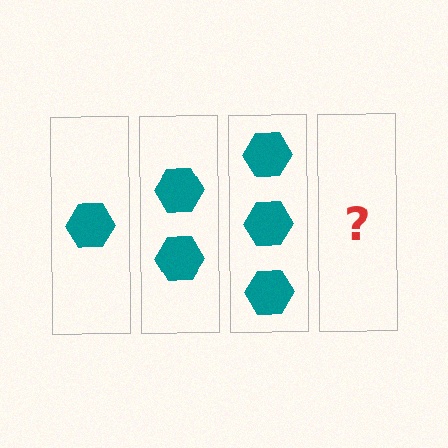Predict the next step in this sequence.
The next step is 4 hexagons.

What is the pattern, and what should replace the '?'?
The pattern is that each step adds one more hexagon. The '?' should be 4 hexagons.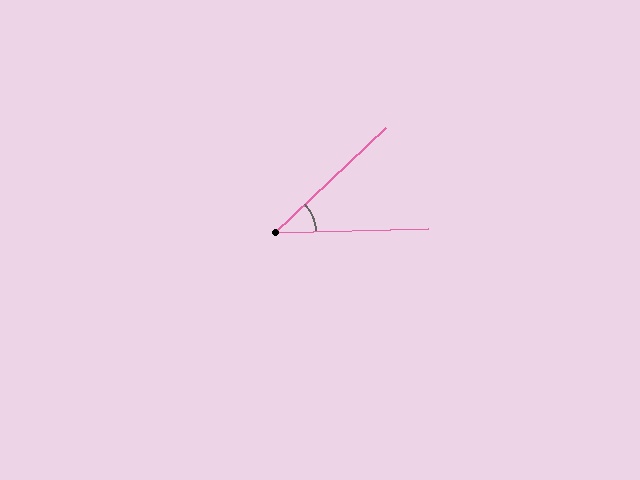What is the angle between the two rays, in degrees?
Approximately 42 degrees.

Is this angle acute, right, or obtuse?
It is acute.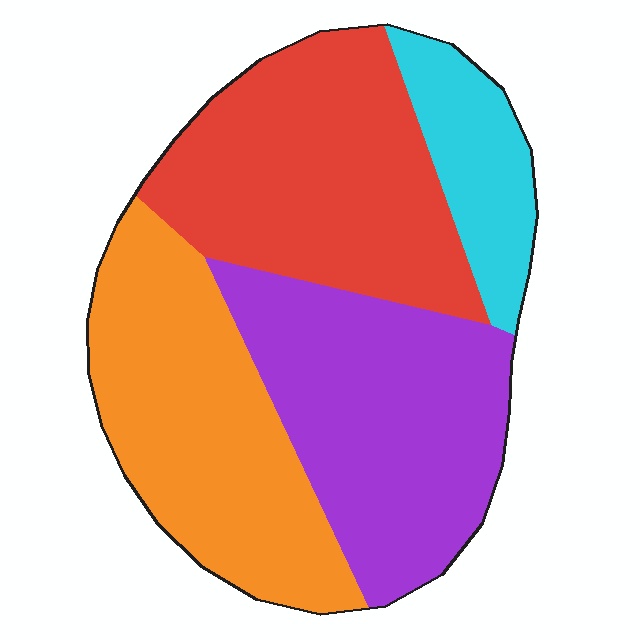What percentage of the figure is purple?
Purple covers about 30% of the figure.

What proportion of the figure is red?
Red covers around 30% of the figure.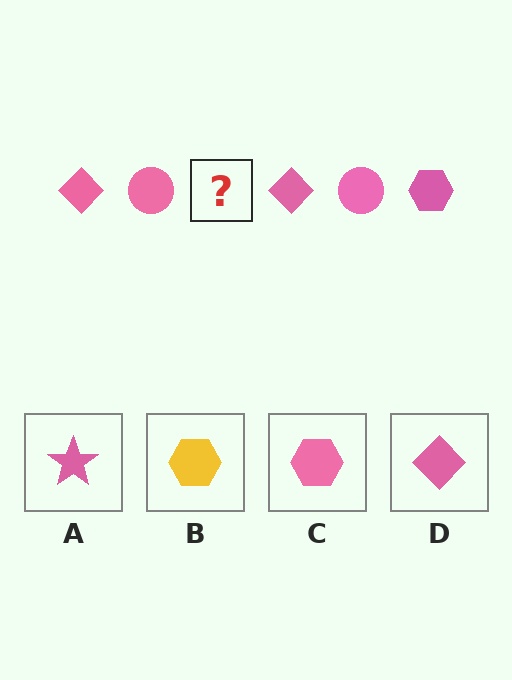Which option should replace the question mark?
Option C.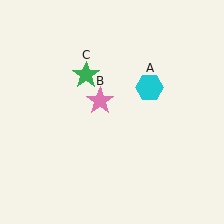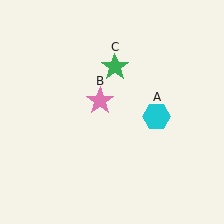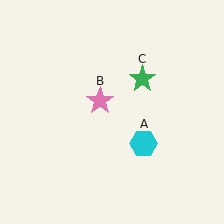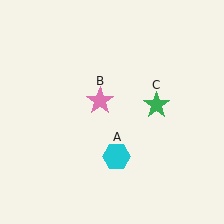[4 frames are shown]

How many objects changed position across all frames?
2 objects changed position: cyan hexagon (object A), green star (object C).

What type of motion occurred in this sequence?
The cyan hexagon (object A), green star (object C) rotated clockwise around the center of the scene.